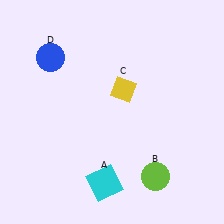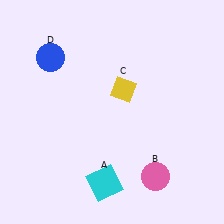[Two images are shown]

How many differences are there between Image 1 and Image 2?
There is 1 difference between the two images.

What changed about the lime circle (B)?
In Image 1, B is lime. In Image 2, it changed to pink.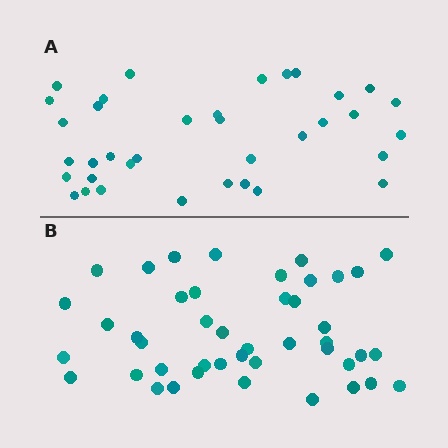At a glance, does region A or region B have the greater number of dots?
Region B (the bottom region) has more dots.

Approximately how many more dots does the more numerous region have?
Region B has roughly 8 or so more dots than region A.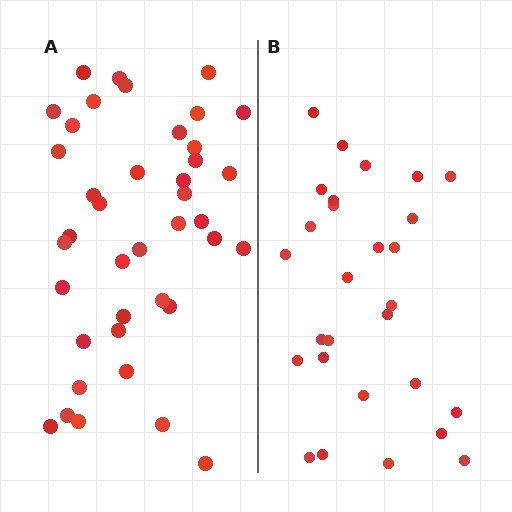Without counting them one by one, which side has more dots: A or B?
Region A (the left region) has more dots.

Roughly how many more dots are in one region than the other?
Region A has roughly 12 or so more dots than region B.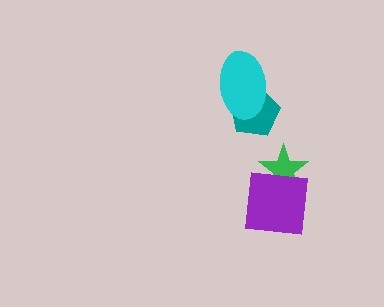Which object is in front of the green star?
The purple square is in front of the green star.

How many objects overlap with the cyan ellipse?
1 object overlaps with the cyan ellipse.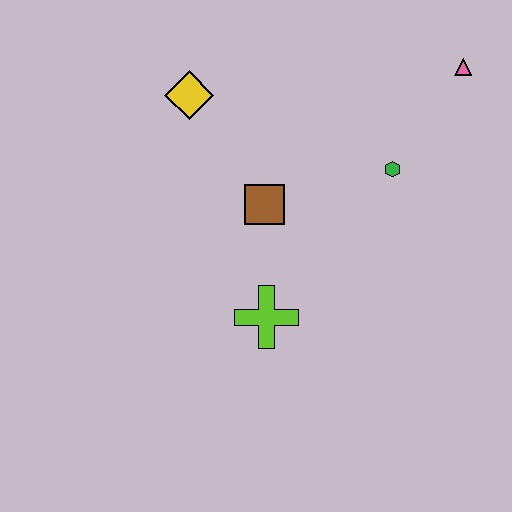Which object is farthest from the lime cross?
The pink triangle is farthest from the lime cross.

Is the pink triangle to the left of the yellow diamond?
No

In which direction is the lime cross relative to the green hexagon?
The lime cross is below the green hexagon.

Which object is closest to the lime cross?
The brown square is closest to the lime cross.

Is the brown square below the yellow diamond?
Yes